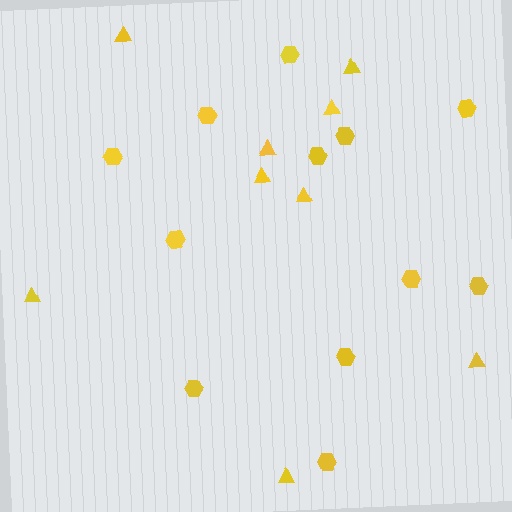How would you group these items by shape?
There are 2 groups: one group of hexagons (12) and one group of triangles (9).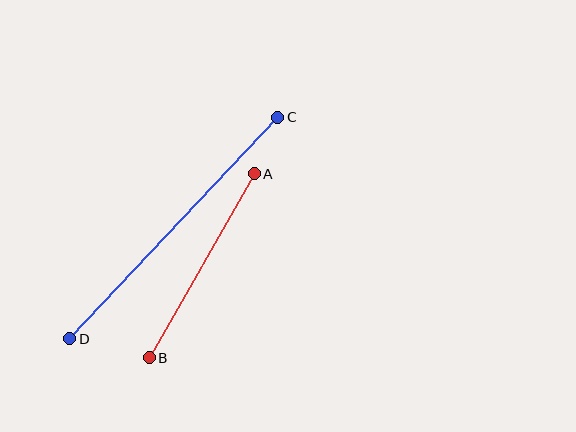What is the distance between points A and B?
The distance is approximately 212 pixels.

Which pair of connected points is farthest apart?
Points C and D are farthest apart.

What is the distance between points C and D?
The distance is approximately 304 pixels.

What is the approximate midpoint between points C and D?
The midpoint is at approximately (174, 228) pixels.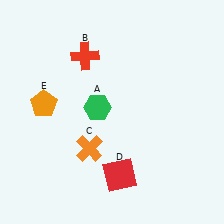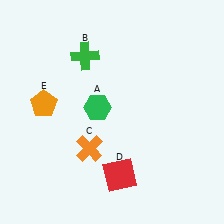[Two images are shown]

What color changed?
The cross (B) changed from red in Image 1 to green in Image 2.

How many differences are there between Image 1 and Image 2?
There is 1 difference between the two images.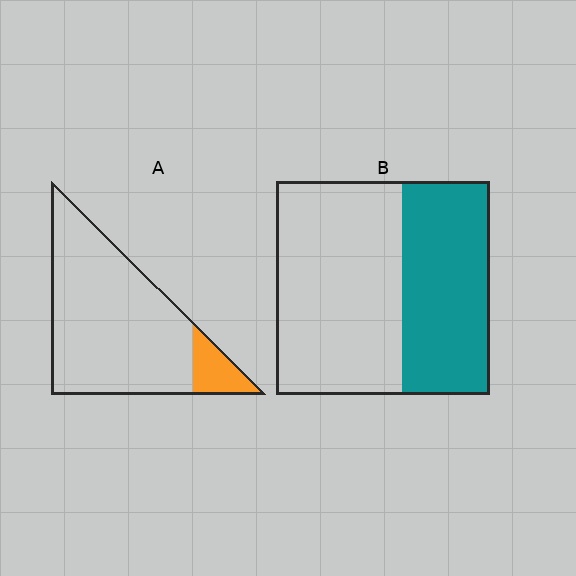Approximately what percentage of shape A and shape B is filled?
A is approximately 10% and B is approximately 40%.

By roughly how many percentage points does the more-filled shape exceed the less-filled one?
By roughly 30 percentage points (B over A).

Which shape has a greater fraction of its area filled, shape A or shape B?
Shape B.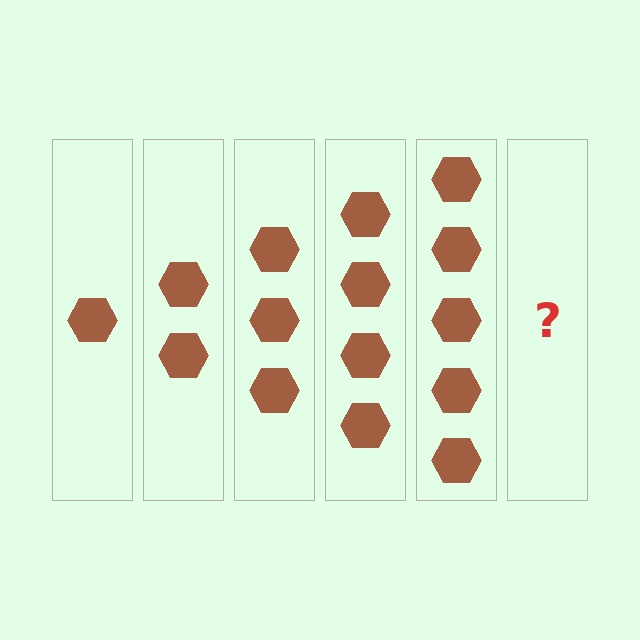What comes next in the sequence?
The next element should be 6 hexagons.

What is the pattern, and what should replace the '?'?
The pattern is that each step adds one more hexagon. The '?' should be 6 hexagons.